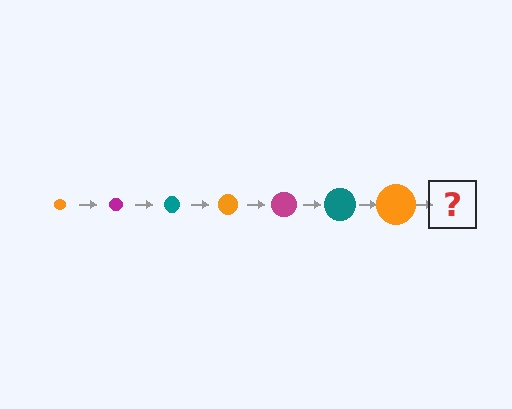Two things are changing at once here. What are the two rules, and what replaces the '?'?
The two rules are that the circle grows larger each step and the color cycles through orange, magenta, and teal. The '?' should be a magenta circle, larger than the previous one.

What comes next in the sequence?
The next element should be a magenta circle, larger than the previous one.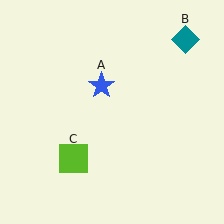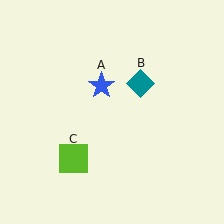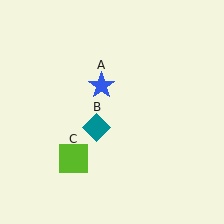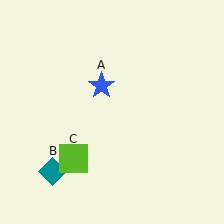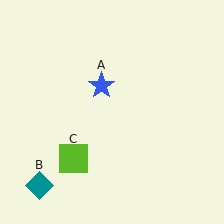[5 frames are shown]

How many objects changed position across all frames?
1 object changed position: teal diamond (object B).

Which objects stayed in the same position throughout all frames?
Blue star (object A) and lime square (object C) remained stationary.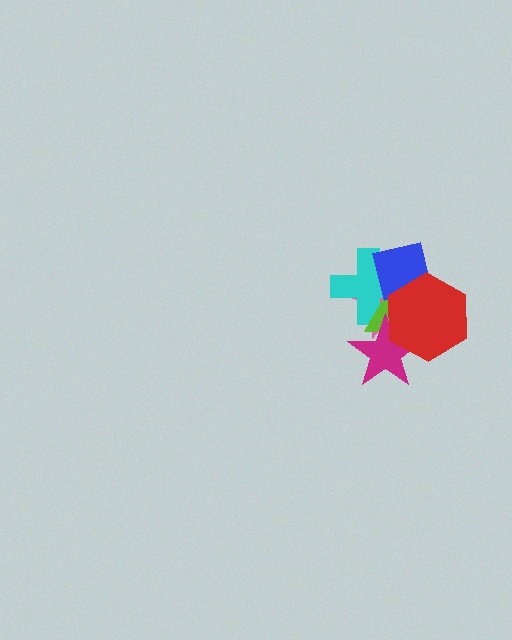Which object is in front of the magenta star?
The red hexagon is in front of the magenta star.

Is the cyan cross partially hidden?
Yes, it is partially covered by another shape.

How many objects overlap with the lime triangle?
5 objects overlap with the lime triangle.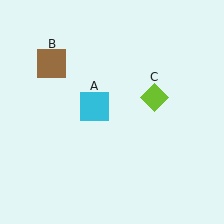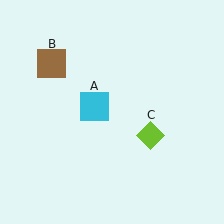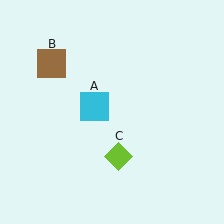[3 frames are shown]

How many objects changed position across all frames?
1 object changed position: lime diamond (object C).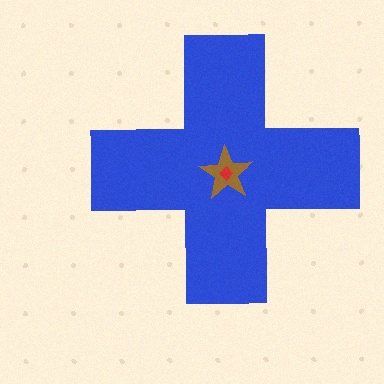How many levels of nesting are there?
3.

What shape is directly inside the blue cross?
The brown star.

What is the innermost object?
The red diamond.